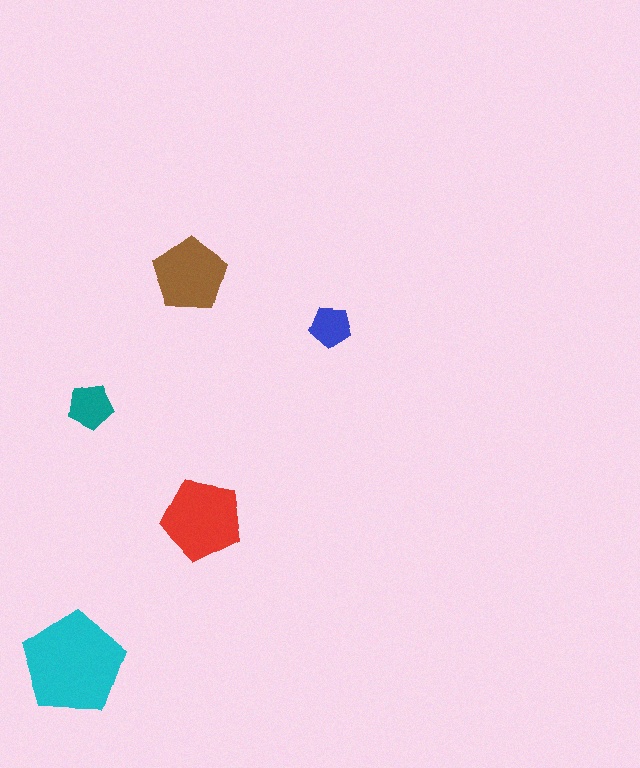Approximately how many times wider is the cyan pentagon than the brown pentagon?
About 1.5 times wider.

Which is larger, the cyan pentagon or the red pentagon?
The cyan one.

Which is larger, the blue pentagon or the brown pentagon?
The brown one.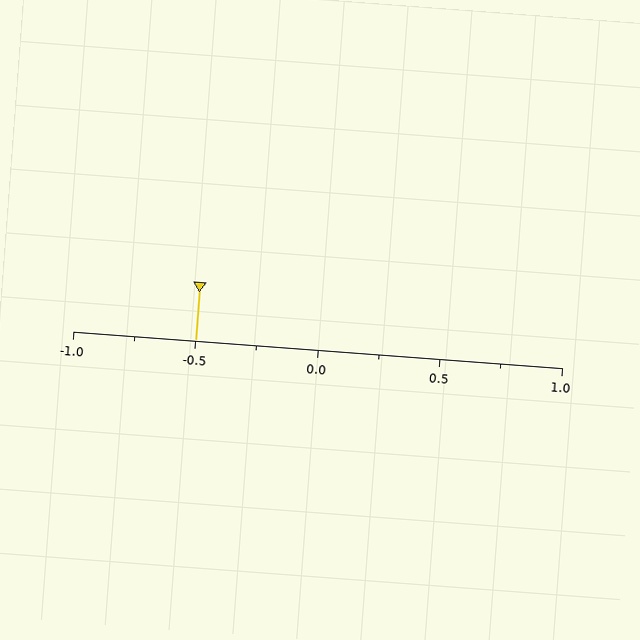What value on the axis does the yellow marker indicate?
The marker indicates approximately -0.5.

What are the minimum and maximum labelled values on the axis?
The axis runs from -1.0 to 1.0.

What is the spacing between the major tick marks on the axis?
The major ticks are spaced 0.5 apart.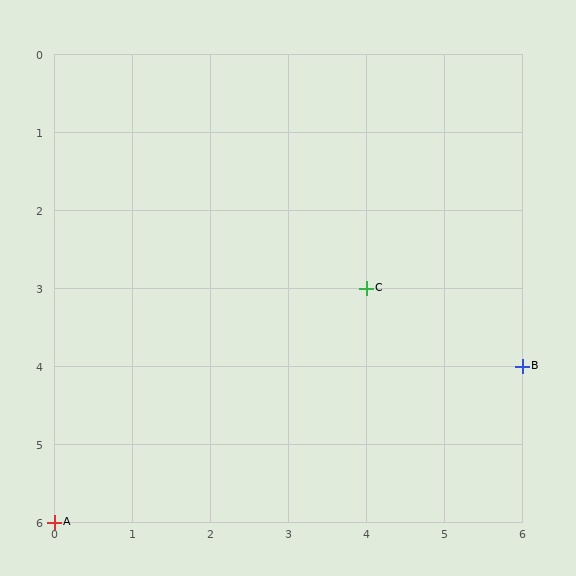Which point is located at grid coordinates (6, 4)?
Point B is at (6, 4).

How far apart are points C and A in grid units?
Points C and A are 4 columns and 3 rows apart (about 5.0 grid units diagonally).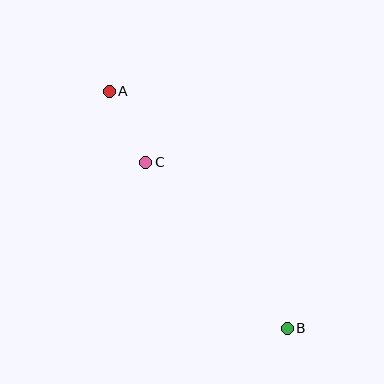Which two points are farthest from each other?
Points A and B are farthest from each other.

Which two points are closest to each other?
Points A and C are closest to each other.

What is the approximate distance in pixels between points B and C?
The distance between B and C is approximately 218 pixels.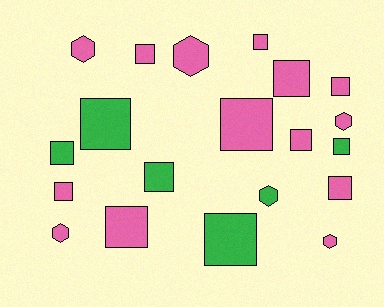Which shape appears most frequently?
Square, with 14 objects.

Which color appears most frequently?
Pink, with 14 objects.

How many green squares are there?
There are 5 green squares.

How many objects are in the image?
There are 20 objects.